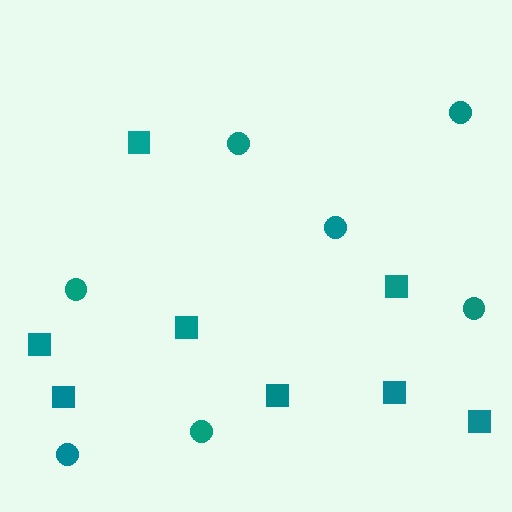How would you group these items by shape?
There are 2 groups: one group of squares (8) and one group of circles (7).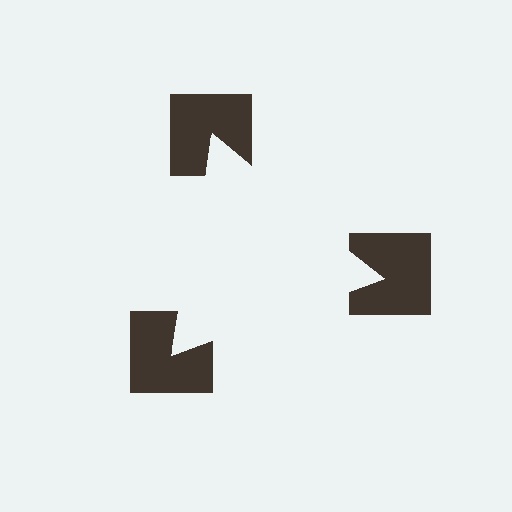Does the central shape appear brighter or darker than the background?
It typically appears slightly brighter than the background, even though no actual brightness change is drawn.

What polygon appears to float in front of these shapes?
An illusory triangle — its edges are inferred from the aligned wedge cuts in the notched squares, not physically drawn.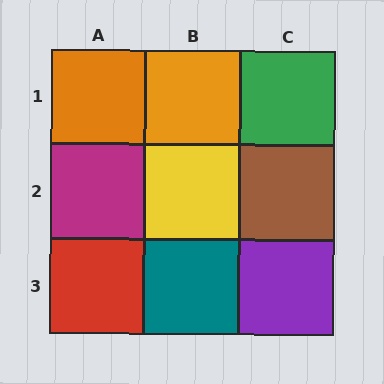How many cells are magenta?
1 cell is magenta.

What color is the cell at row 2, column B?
Yellow.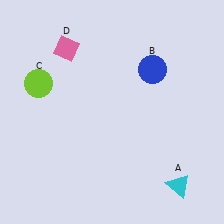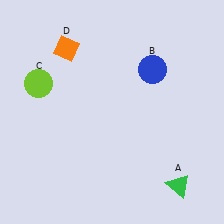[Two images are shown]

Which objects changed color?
A changed from cyan to green. D changed from pink to orange.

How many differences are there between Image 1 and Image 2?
There are 2 differences between the two images.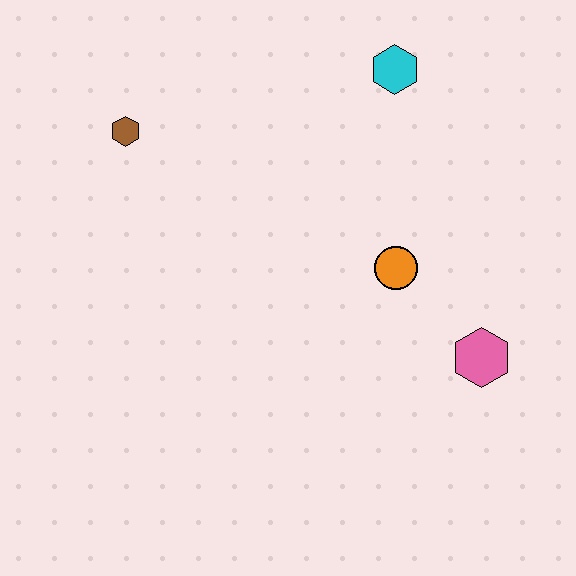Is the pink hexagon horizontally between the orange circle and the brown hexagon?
No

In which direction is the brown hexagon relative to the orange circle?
The brown hexagon is to the left of the orange circle.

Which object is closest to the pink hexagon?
The orange circle is closest to the pink hexagon.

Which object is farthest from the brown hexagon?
The pink hexagon is farthest from the brown hexagon.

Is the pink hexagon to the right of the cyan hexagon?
Yes